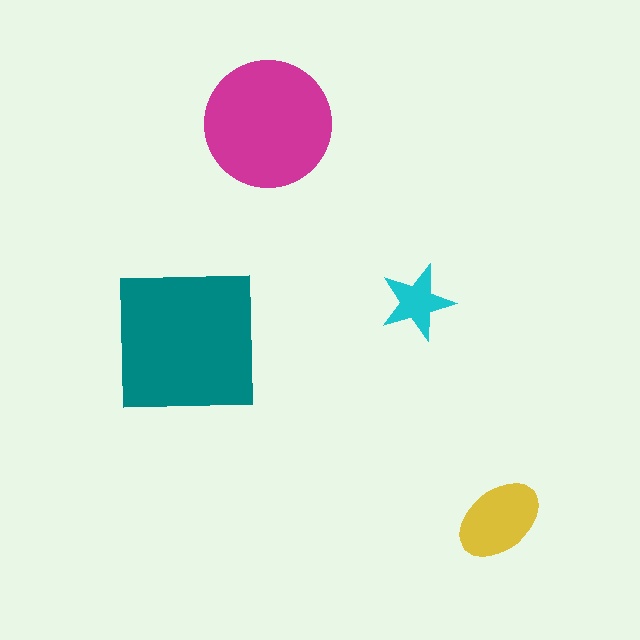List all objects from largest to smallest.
The teal square, the magenta circle, the yellow ellipse, the cyan star.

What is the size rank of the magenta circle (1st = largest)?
2nd.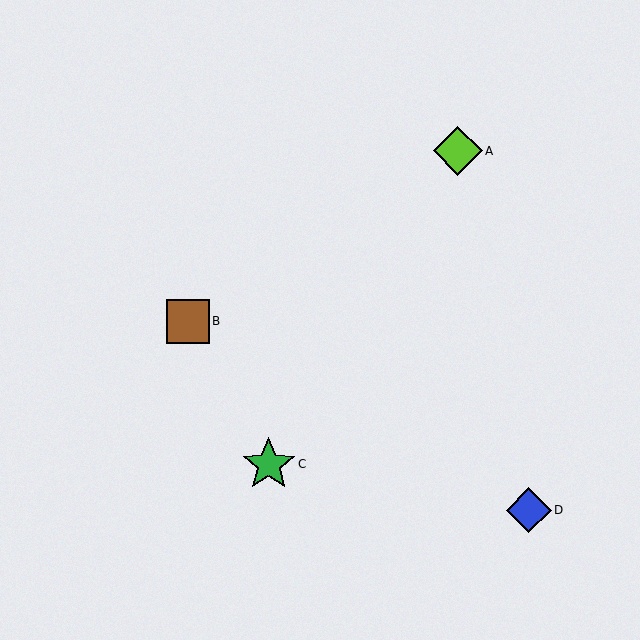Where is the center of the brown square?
The center of the brown square is at (188, 321).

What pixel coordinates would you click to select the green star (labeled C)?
Click at (269, 464) to select the green star C.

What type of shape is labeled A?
Shape A is a lime diamond.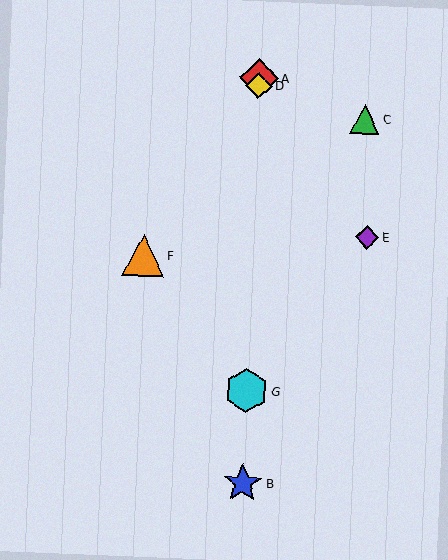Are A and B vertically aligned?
Yes, both are at x≈259.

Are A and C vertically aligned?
No, A is at x≈259 and C is at x≈365.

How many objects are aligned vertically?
4 objects (A, B, D, G) are aligned vertically.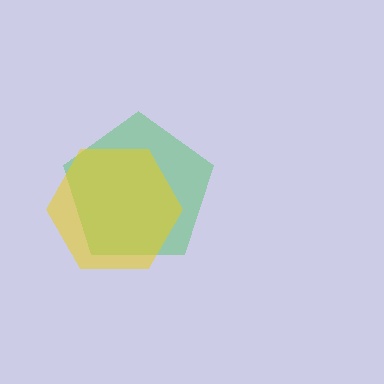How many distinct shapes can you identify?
There are 2 distinct shapes: a green pentagon, a yellow hexagon.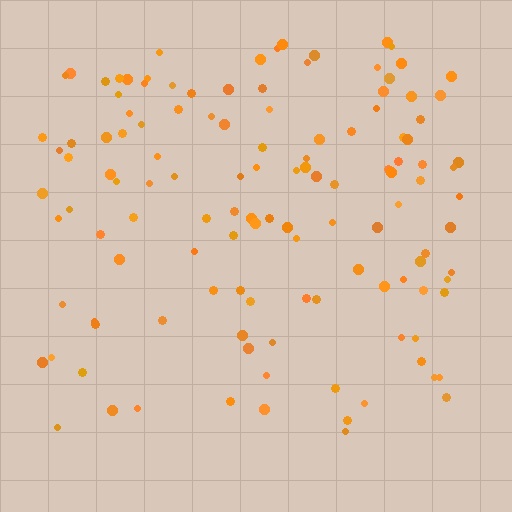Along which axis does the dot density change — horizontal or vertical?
Vertical.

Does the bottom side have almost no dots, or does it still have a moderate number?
Still a moderate number, just noticeably fewer than the top.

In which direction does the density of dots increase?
From bottom to top, with the top side densest.